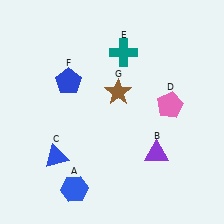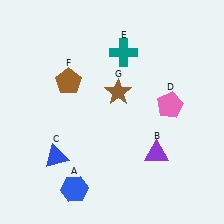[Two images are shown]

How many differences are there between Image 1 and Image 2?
There is 1 difference between the two images.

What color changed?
The pentagon (F) changed from blue in Image 1 to brown in Image 2.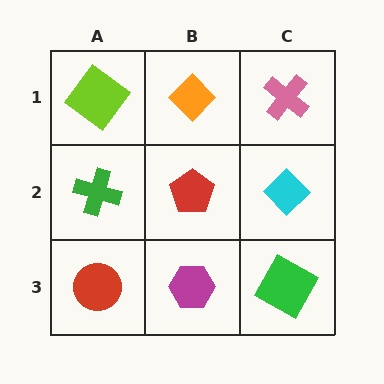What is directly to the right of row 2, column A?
A red pentagon.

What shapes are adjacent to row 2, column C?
A pink cross (row 1, column C), a green square (row 3, column C), a red pentagon (row 2, column B).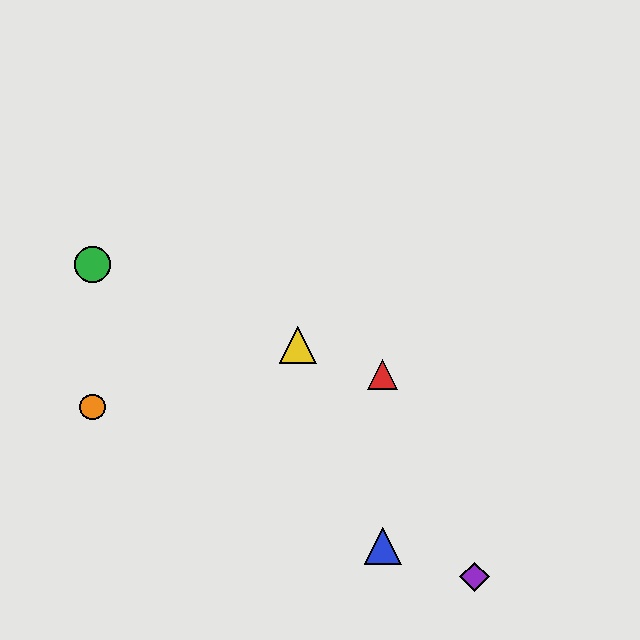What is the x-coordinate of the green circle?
The green circle is at x≈93.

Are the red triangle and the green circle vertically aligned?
No, the red triangle is at x≈383 and the green circle is at x≈93.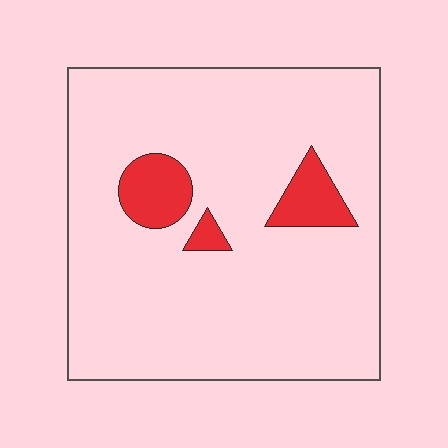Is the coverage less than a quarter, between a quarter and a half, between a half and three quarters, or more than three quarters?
Less than a quarter.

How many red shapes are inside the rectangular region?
3.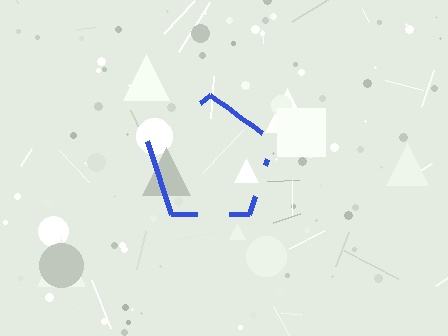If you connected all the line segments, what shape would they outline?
They would outline a pentagon.